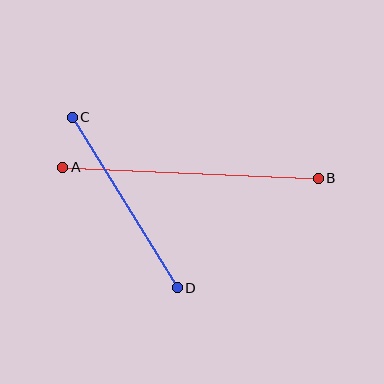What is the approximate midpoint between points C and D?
The midpoint is at approximately (125, 203) pixels.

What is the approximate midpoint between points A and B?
The midpoint is at approximately (191, 173) pixels.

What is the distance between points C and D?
The distance is approximately 200 pixels.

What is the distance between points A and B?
The distance is approximately 256 pixels.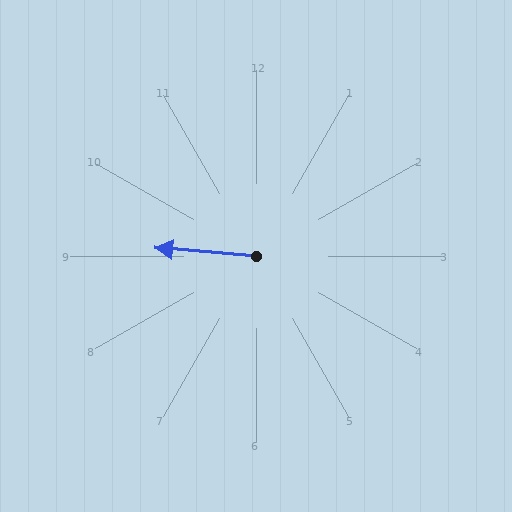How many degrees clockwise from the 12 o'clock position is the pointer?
Approximately 275 degrees.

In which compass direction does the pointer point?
West.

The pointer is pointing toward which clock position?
Roughly 9 o'clock.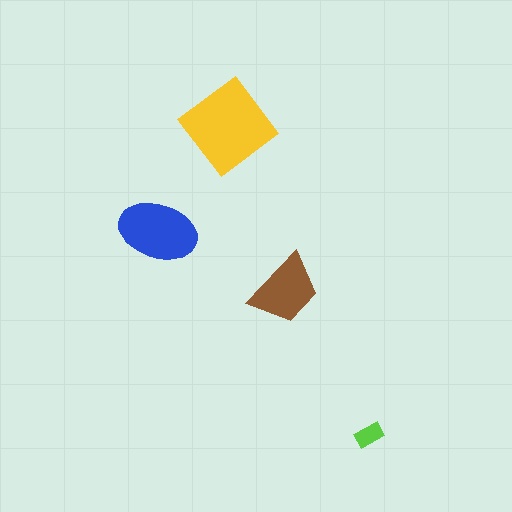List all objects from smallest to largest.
The lime rectangle, the brown trapezoid, the blue ellipse, the yellow diamond.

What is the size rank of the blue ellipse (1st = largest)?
2nd.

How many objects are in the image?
There are 4 objects in the image.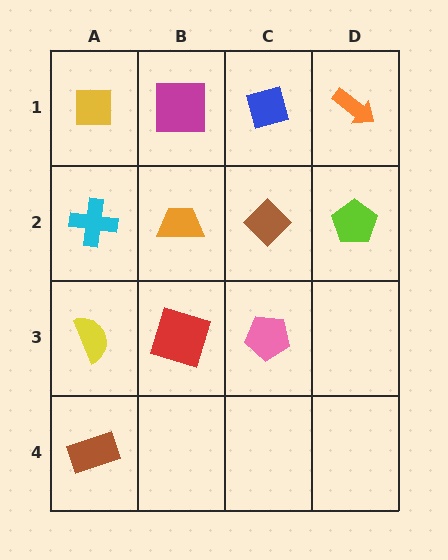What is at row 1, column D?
An orange arrow.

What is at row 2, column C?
A brown diamond.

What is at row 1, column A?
A yellow square.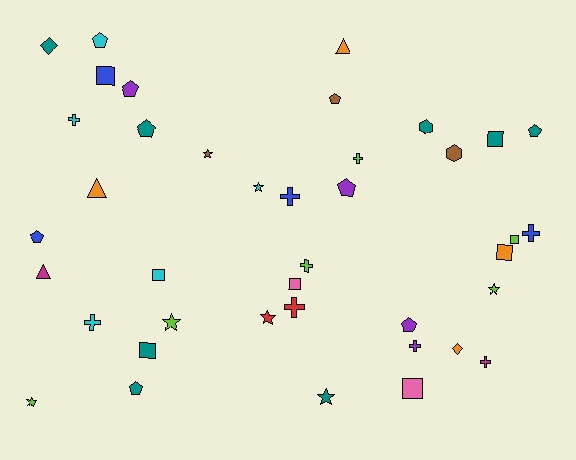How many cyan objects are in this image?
There are 5 cyan objects.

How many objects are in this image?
There are 40 objects.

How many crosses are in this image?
There are 9 crosses.